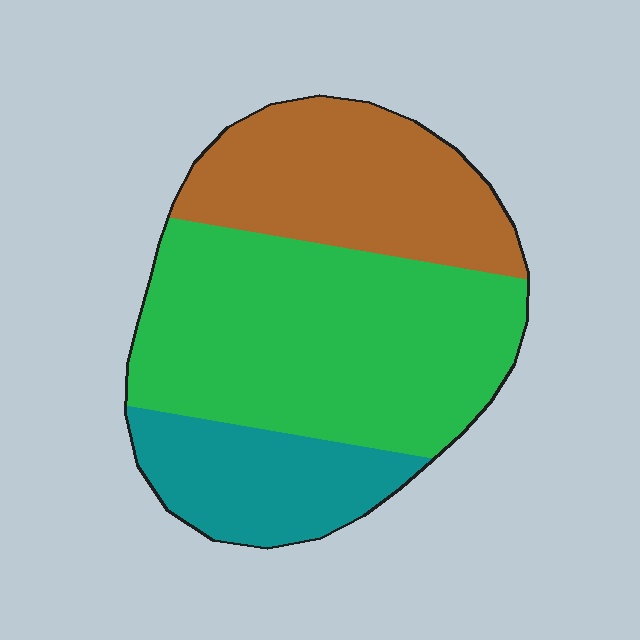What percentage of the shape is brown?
Brown covers 30% of the shape.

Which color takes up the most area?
Green, at roughly 50%.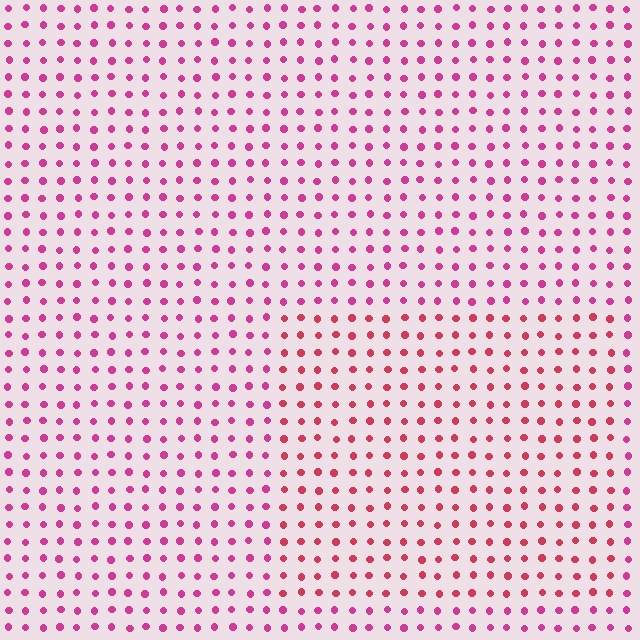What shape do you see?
I see a rectangle.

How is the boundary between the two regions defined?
The boundary is defined purely by a slight shift in hue (about 25 degrees). Spacing, size, and orientation are identical on both sides.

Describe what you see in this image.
The image is filled with small magenta elements in a uniform arrangement. A rectangle-shaped region is visible where the elements are tinted to a slightly different hue, forming a subtle color boundary.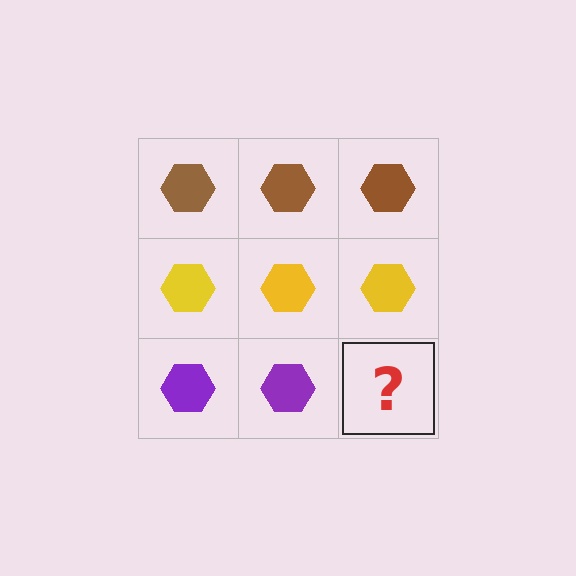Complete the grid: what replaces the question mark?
The question mark should be replaced with a purple hexagon.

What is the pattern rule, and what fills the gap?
The rule is that each row has a consistent color. The gap should be filled with a purple hexagon.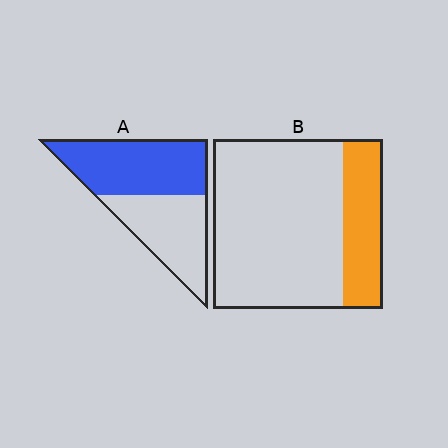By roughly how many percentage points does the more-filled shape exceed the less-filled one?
By roughly 30 percentage points (A over B).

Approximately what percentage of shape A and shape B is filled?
A is approximately 55% and B is approximately 25%.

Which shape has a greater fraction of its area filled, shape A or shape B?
Shape A.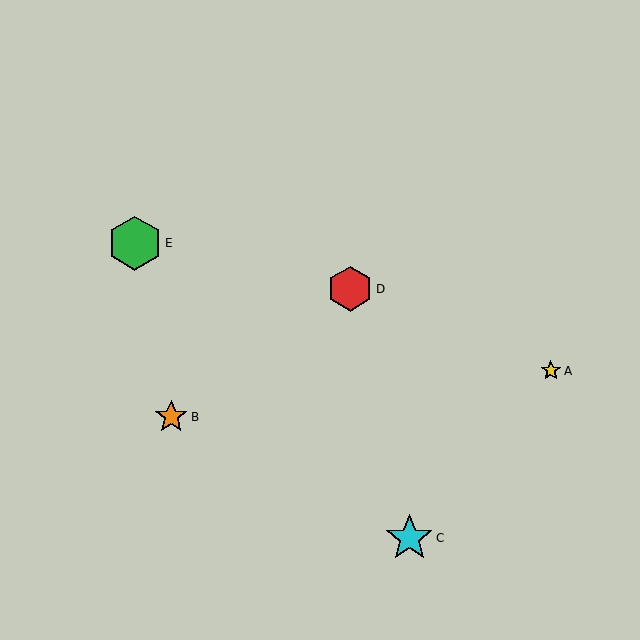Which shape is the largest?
The green hexagon (labeled E) is the largest.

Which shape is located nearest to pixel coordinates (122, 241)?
The green hexagon (labeled E) at (135, 243) is nearest to that location.